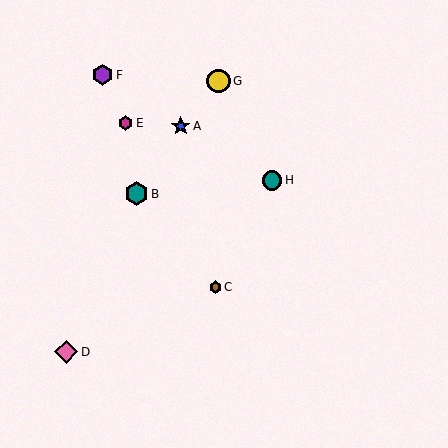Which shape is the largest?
The teal hexagon (labeled B) is the largest.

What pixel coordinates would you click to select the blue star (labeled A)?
Click at (181, 126) to select the blue star A.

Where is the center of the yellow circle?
The center of the yellow circle is at (219, 81).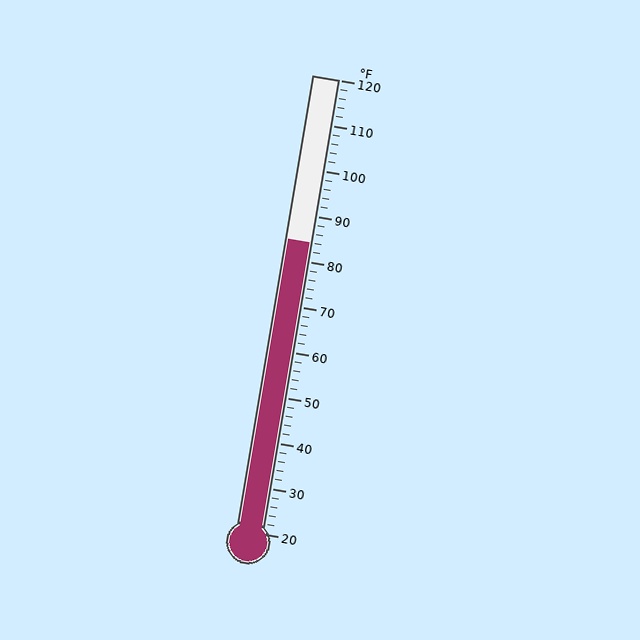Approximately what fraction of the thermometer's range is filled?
The thermometer is filled to approximately 65% of its range.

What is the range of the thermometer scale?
The thermometer scale ranges from 20°F to 120°F.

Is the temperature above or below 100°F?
The temperature is below 100°F.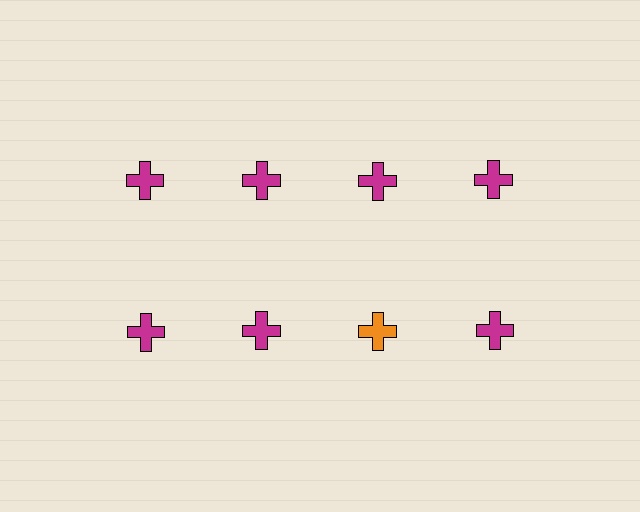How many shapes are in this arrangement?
There are 8 shapes arranged in a grid pattern.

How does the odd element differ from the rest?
It has a different color: orange instead of magenta.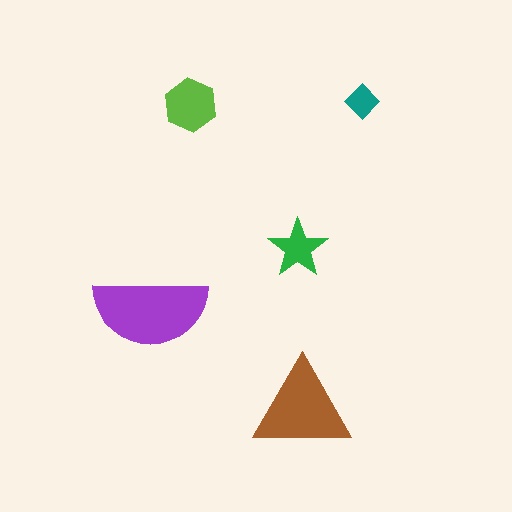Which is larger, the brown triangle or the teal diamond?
The brown triangle.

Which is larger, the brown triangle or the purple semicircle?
The purple semicircle.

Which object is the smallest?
The teal diamond.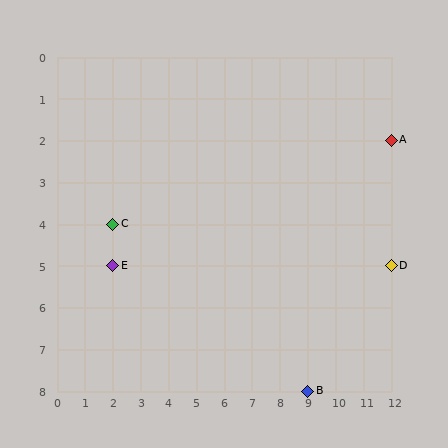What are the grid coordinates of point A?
Point A is at grid coordinates (12, 2).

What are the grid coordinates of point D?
Point D is at grid coordinates (12, 5).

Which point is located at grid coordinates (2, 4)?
Point C is at (2, 4).